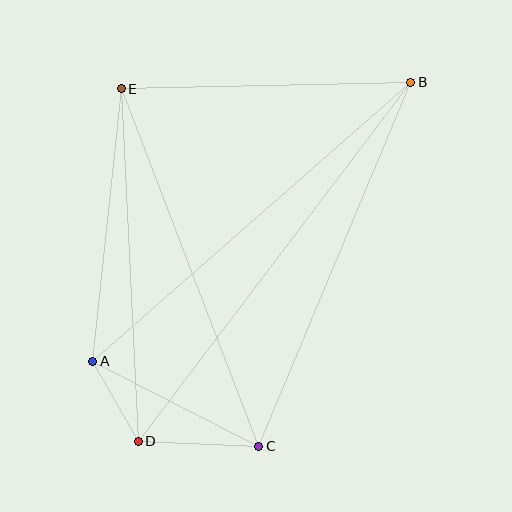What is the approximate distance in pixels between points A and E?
The distance between A and E is approximately 274 pixels.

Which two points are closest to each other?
Points A and D are closest to each other.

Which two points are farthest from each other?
Points B and D are farthest from each other.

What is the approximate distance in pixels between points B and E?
The distance between B and E is approximately 290 pixels.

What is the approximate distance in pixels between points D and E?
The distance between D and E is approximately 353 pixels.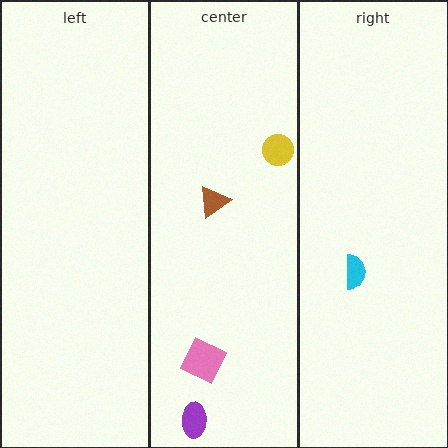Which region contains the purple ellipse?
The center region.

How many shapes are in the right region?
1.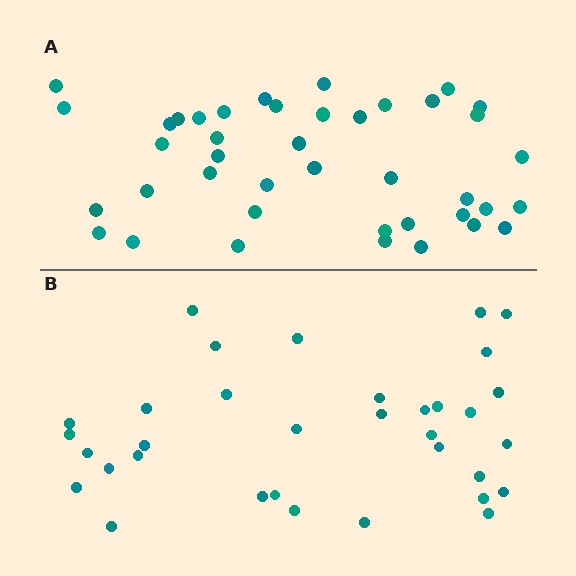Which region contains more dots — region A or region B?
Region A (the top region) has more dots.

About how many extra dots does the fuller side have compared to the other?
Region A has roughly 8 or so more dots than region B.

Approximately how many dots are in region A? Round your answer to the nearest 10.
About 40 dots. (The exact count is 41, which rounds to 40.)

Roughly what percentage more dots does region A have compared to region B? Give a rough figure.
About 20% more.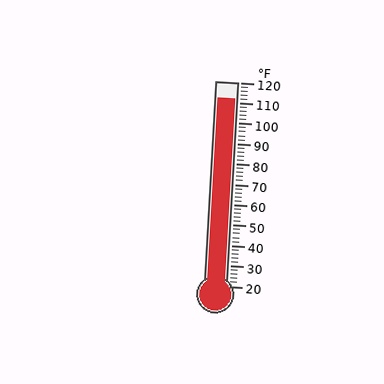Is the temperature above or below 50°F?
The temperature is above 50°F.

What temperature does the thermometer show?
The thermometer shows approximately 112°F.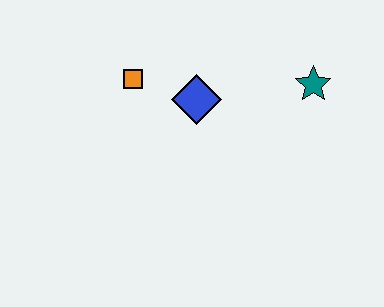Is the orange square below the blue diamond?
No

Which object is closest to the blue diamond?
The orange square is closest to the blue diamond.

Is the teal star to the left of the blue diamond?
No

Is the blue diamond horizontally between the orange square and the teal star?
Yes